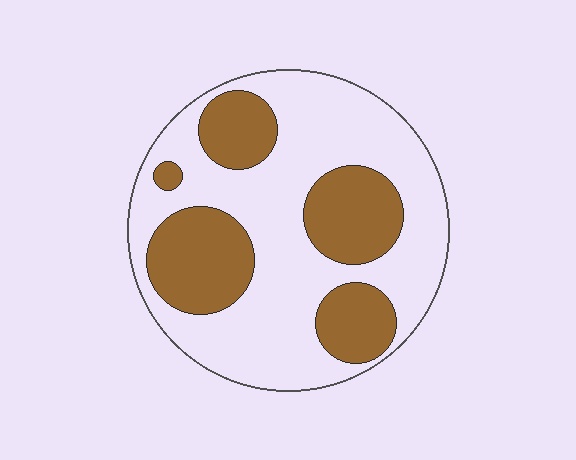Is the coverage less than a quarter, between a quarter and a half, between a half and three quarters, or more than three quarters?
Between a quarter and a half.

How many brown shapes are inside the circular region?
5.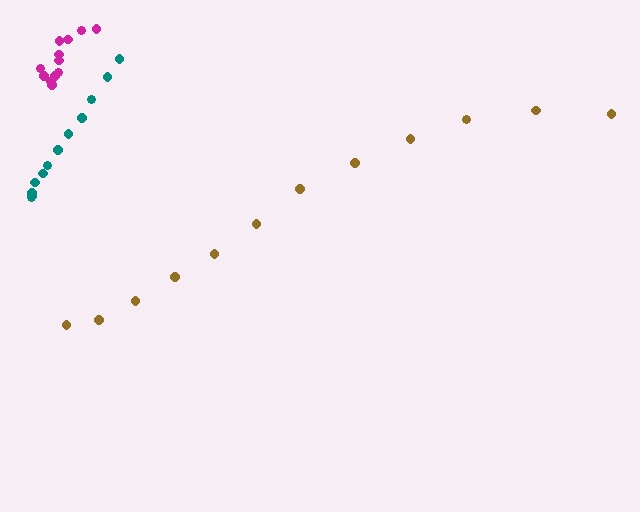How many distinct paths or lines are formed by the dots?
There are 3 distinct paths.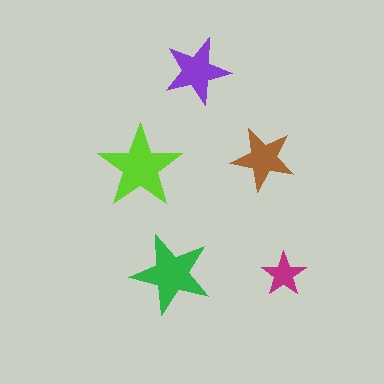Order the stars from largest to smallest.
the lime one, the green one, the purple one, the brown one, the magenta one.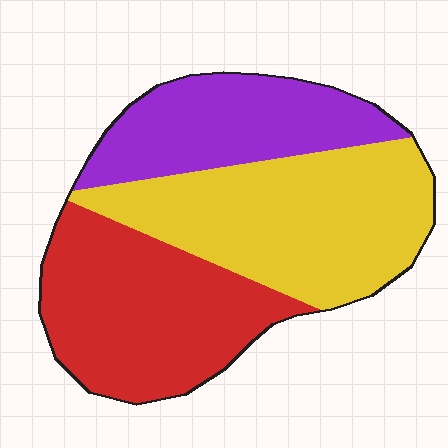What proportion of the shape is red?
Red takes up between a quarter and a half of the shape.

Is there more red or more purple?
Red.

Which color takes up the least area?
Purple, at roughly 25%.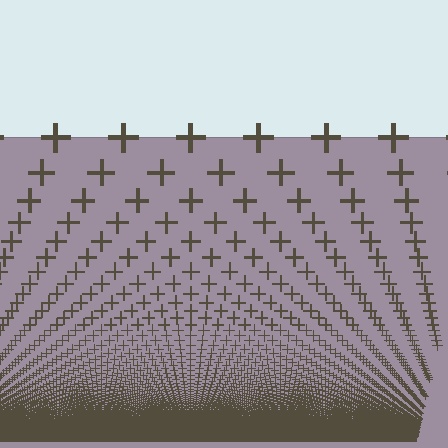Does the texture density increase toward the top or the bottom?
Density increases toward the bottom.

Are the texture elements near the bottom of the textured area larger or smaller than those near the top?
Smaller. The gradient is inverted — elements near the bottom are smaller and denser.